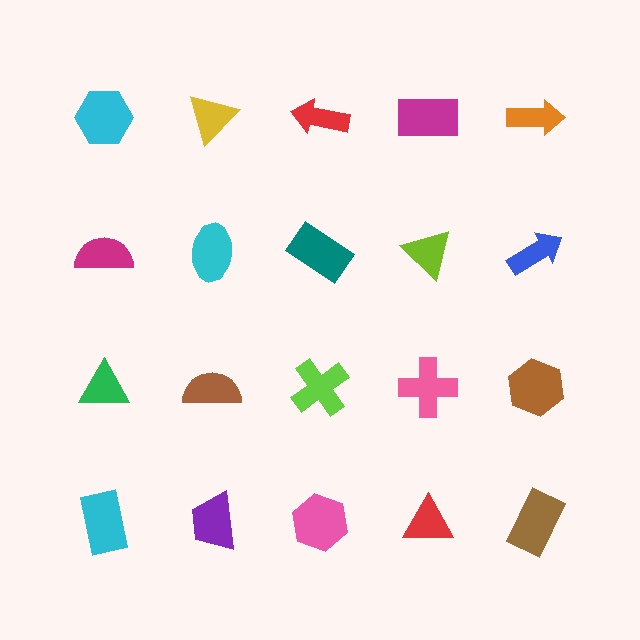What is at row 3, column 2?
A brown semicircle.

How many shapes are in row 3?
5 shapes.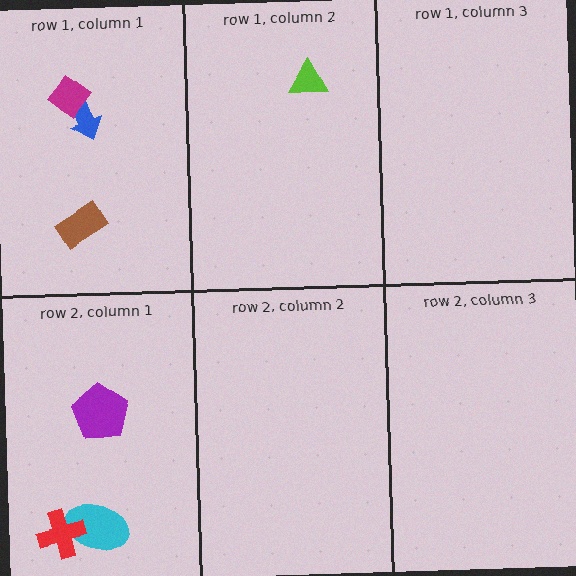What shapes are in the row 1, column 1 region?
The blue arrow, the brown rectangle, the magenta diamond.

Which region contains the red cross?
The row 2, column 1 region.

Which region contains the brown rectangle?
The row 1, column 1 region.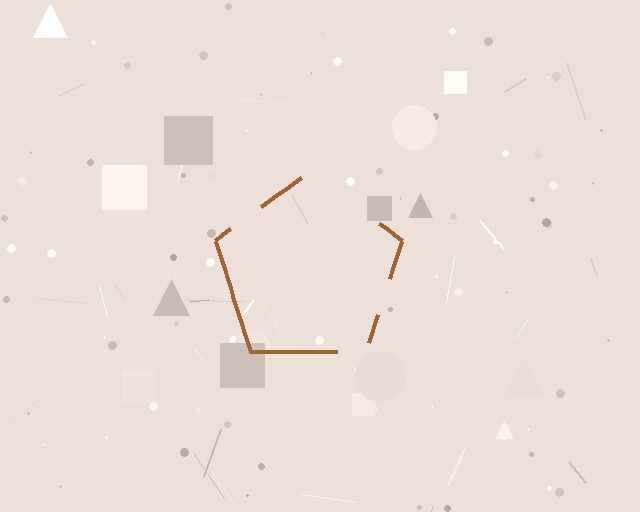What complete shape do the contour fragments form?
The contour fragments form a pentagon.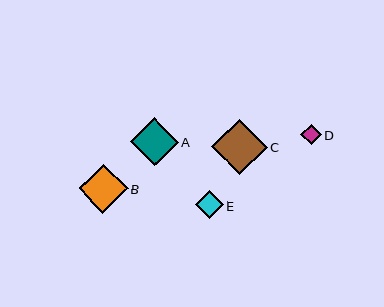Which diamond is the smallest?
Diamond D is the smallest with a size of approximately 20 pixels.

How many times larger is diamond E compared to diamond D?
Diamond E is approximately 1.4 times the size of diamond D.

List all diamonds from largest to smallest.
From largest to smallest: C, B, A, E, D.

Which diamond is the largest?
Diamond C is the largest with a size of approximately 56 pixels.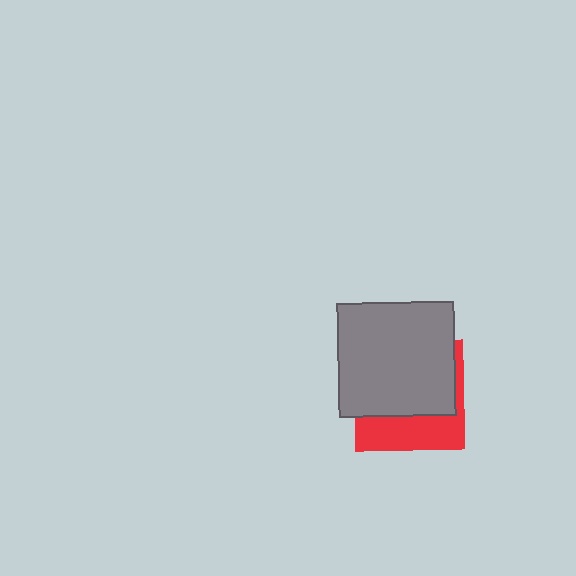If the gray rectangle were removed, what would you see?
You would see the complete red square.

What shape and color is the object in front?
The object in front is a gray rectangle.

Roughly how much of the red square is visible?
A small part of it is visible (roughly 36%).